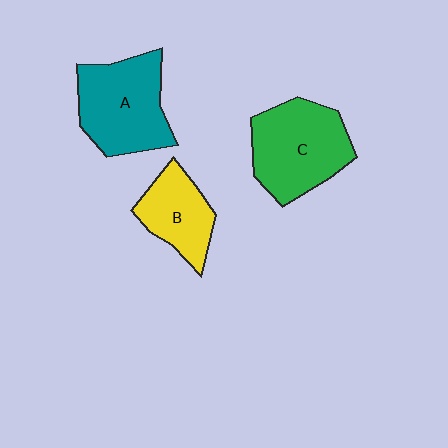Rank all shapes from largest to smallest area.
From largest to smallest: C (green), A (teal), B (yellow).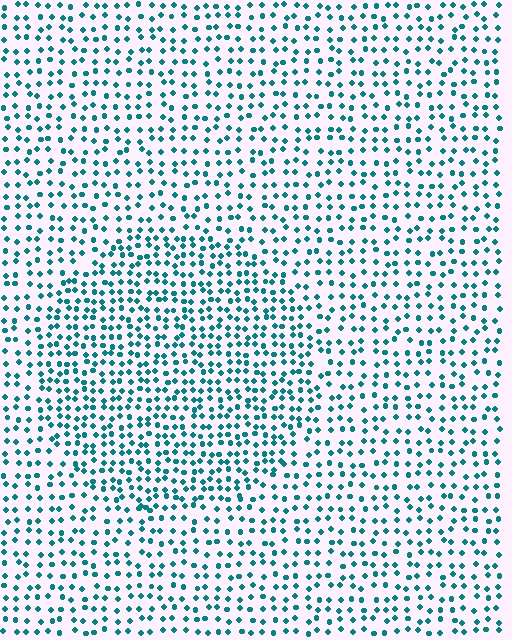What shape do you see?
I see a circle.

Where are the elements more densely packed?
The elements are more densely packed inside the circle boundary.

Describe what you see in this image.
The image contains small teal elements arranged at two different densities. A circle-shaped region is visible where the elements are more densely packed than the surrounding area.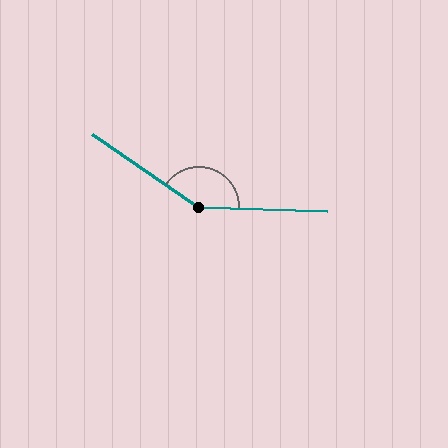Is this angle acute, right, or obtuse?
It is obtuse.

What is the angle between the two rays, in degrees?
Approximately 147 degrees.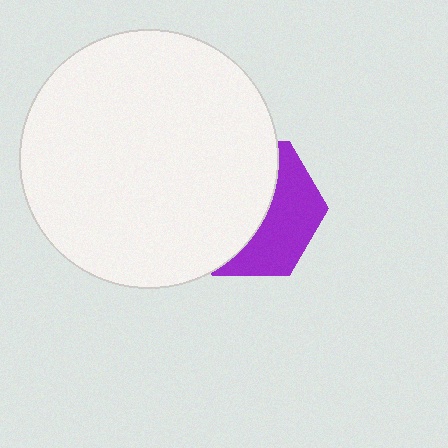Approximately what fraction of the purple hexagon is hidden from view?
Roughly 59% of the purple hexagon is hidden behind the white circle.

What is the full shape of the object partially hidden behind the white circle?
The partially hidden object is a purple hexagon.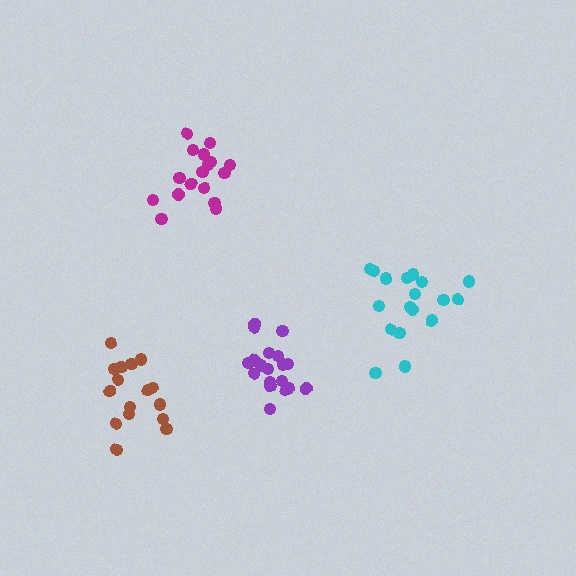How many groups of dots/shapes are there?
There are 4 groups.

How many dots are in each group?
Group 1: 17 dots, Group 2: 18 dots, Group 3: 19 dots, Group 4: 16 dots (70 total).